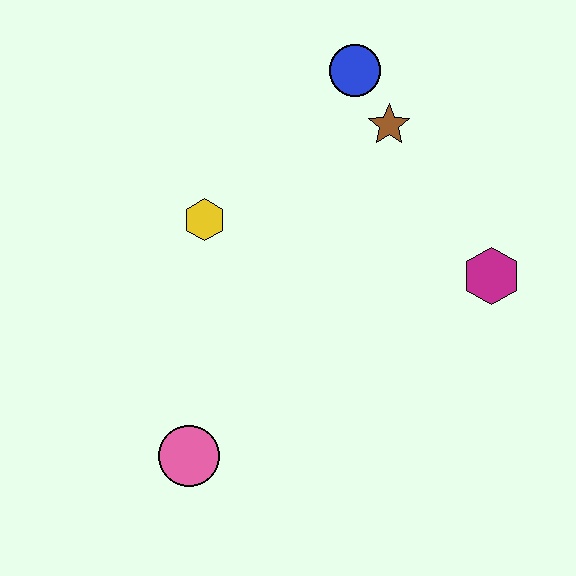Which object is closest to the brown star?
The blue circle is closest to the brown star.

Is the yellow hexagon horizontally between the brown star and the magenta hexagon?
No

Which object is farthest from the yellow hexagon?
The magenta hexagon is farthest from the yellow hexagon.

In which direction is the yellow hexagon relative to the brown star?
The yellow hexagon is to the left of the brown star.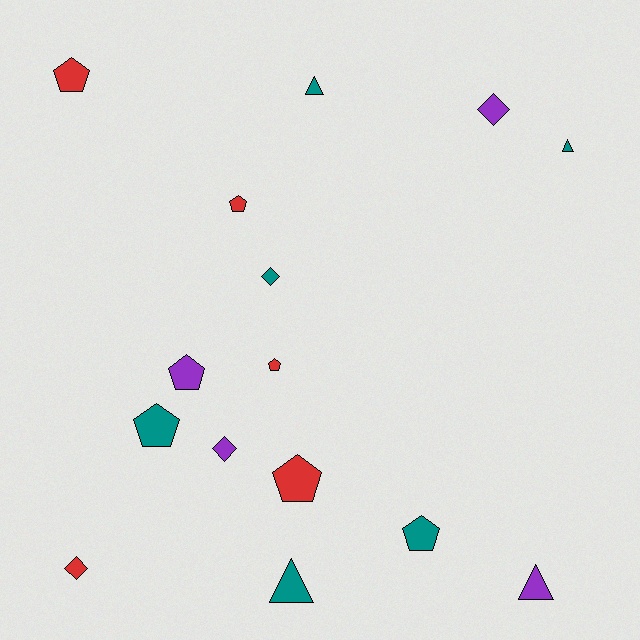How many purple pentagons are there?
There is 1 purple pentagon.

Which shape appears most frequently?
Pentagon, with 7 objects.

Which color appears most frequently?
Teal, with 6 objects.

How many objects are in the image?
There are 15 objects.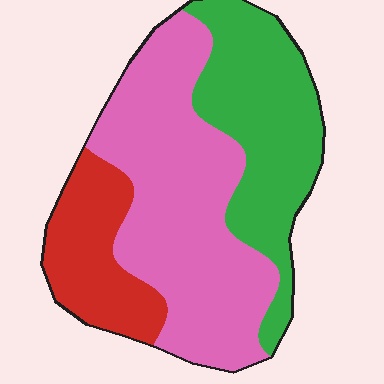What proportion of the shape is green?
Green covers about 30% of the shape.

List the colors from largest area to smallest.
From largest to smallest: pink, green, red.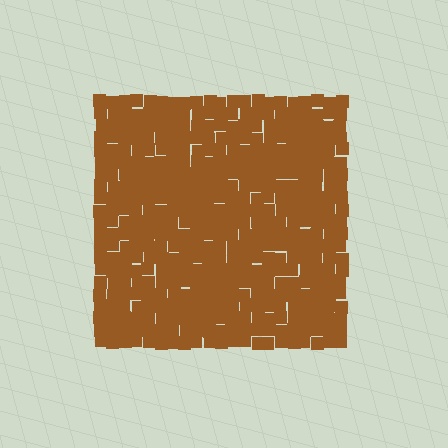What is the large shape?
The large shape is a square.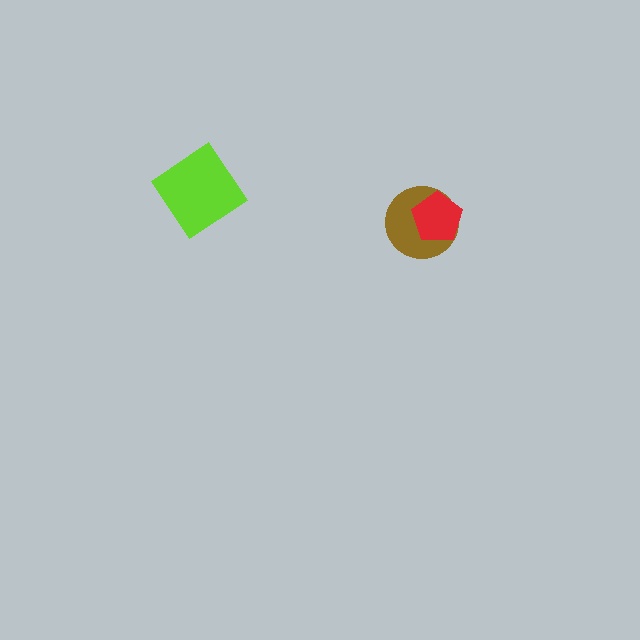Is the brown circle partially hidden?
Yes, it is partially covered by another shape.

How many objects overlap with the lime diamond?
0 objects overlap with the lime diamond.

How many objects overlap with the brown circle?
1 object overlaps with the brown circle.